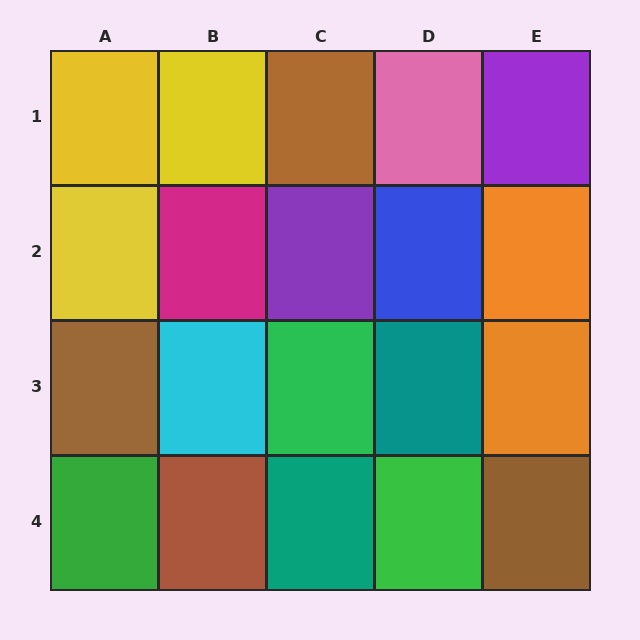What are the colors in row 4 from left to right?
Green, brown, teal, green, brown.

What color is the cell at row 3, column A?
Brown.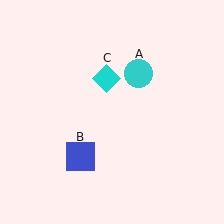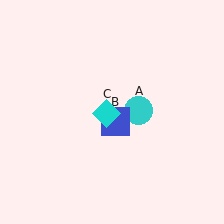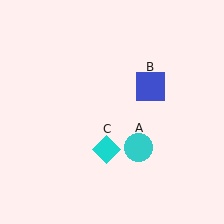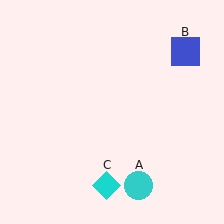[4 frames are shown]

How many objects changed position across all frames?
3 objects changed position: cyan circle (object A), blue square (object B), cyan diamond (object C).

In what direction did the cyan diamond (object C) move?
The cyan diamond (object C) moved down.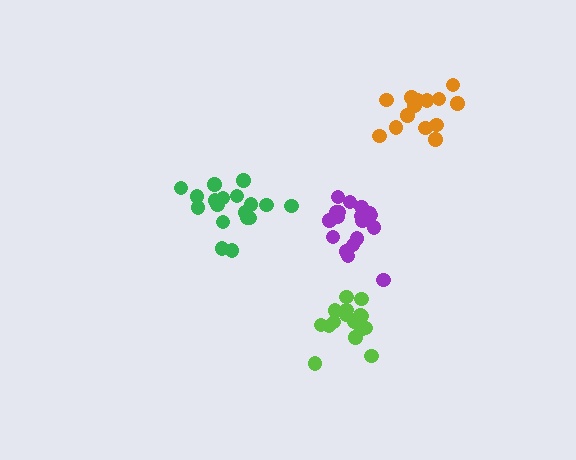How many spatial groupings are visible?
There are 4 spatial groupings.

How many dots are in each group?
Group 1: 19 dots, Group 2: 16 dots, Group 3: 19 dots, Group 4: 15 dots (69 total).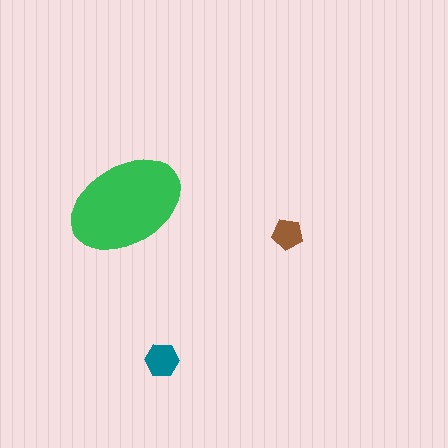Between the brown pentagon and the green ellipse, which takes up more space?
The green ellipse.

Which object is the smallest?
The brown pentagon.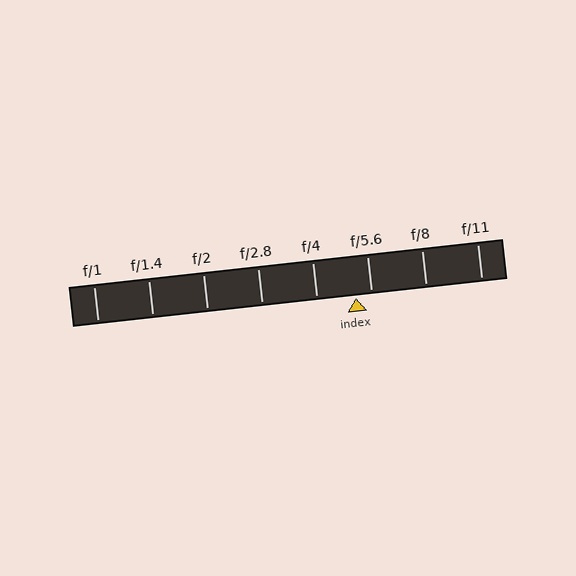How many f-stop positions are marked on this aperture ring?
There are 8 f-stop positions marked.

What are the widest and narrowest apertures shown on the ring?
The widest aperture shown is f/1 and the narrowest is f/11.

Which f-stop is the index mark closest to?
The index mark is closest to f/5.6.